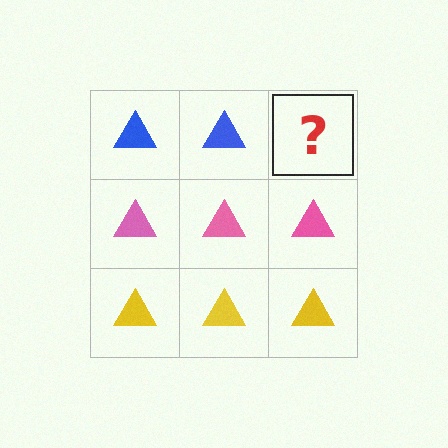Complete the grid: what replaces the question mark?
The question mark should be replaced with a blue triangle.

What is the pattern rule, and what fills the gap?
The rule is that each row has a consistent color. The gap should be filled with a blue triangle.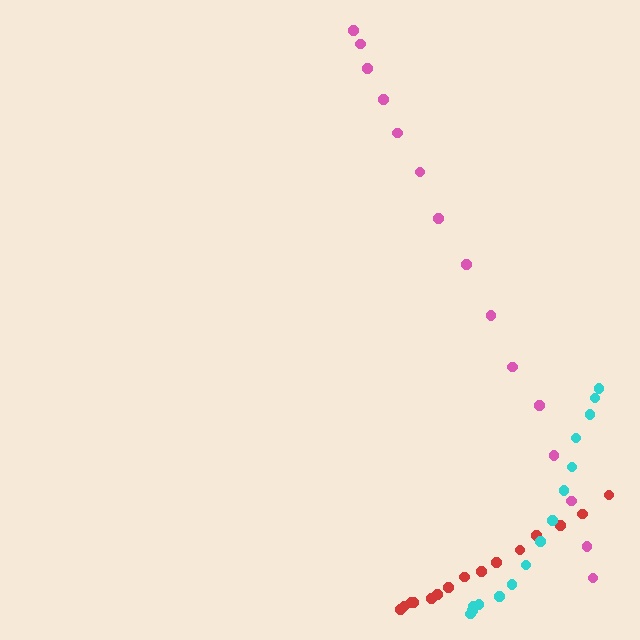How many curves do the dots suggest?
There are 3 distinct paths.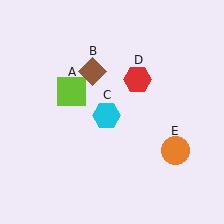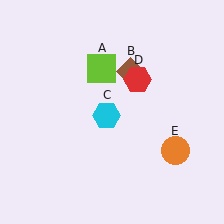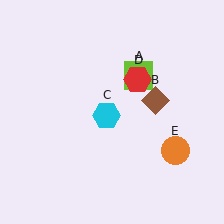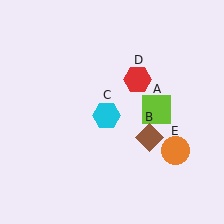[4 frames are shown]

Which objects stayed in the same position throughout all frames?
Cyan hexagon (object C) and red hexagon (object D) and orange circle (object E) remained stationary.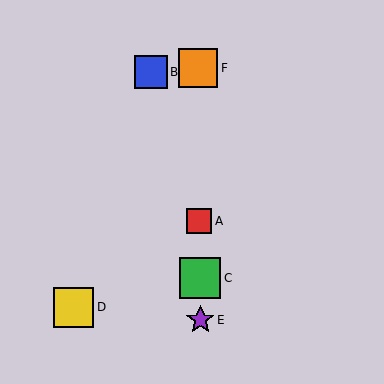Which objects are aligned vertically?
Objects A, C, E, F are aligned vertically.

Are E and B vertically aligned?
No, E is at x≈200 and B is at x≈151.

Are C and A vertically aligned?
Yes, both are at x≈200.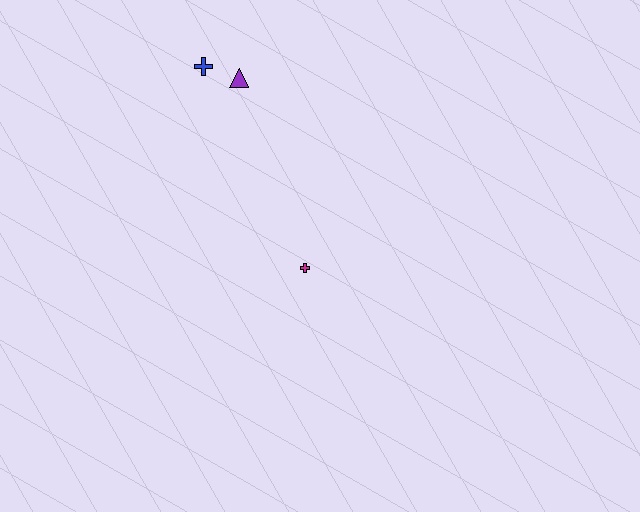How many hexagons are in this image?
There are no hexagons.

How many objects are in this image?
There are 3 objects.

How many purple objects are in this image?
There is 1 purple object.